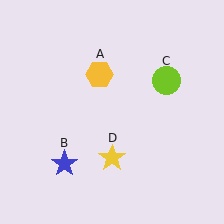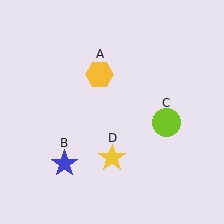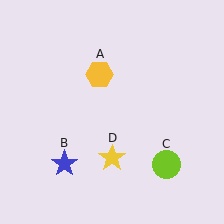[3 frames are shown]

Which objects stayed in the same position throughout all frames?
Yellow hexagon (object A) and blue star (object B) and yellow star (object D) remained stationary.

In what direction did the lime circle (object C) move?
The lime circle (object C) moved down.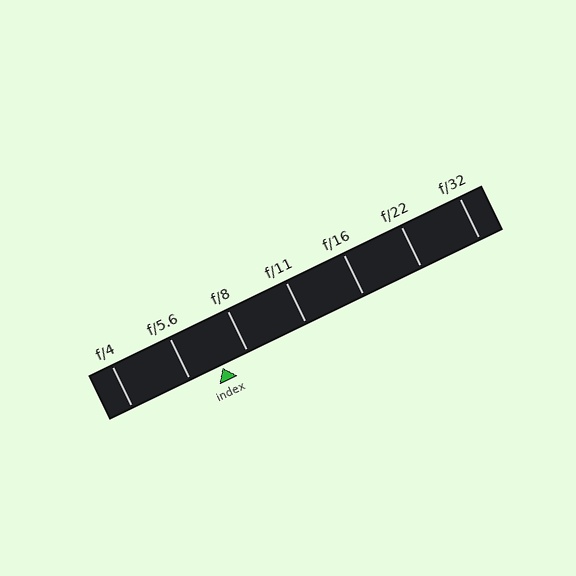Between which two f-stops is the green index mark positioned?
The index mark is between f/5.6 and f/8.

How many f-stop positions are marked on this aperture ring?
There are 7 f-stop positions marked.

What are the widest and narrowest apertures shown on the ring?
The widest aperture shown is f/4 and the narrowest is f/32.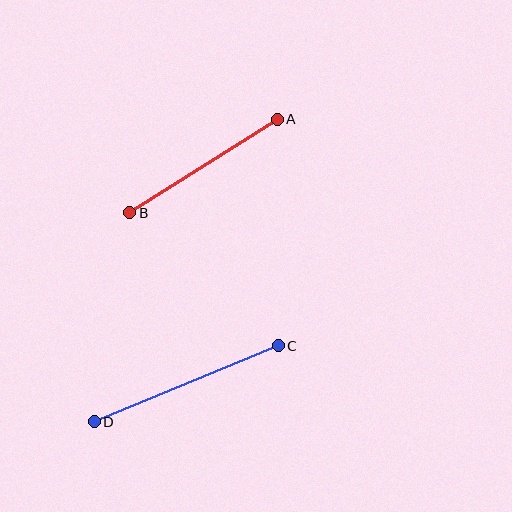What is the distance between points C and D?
The distance is approximately 199 pixels.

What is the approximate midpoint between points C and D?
The midpoint is at approximately (186, 384) pixels.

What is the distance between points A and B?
The distance is approximately 175 pixels.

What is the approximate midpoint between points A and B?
The midpoint is at approximately (203, 166) pixels.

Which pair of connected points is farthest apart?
Points C and D are farthest apart.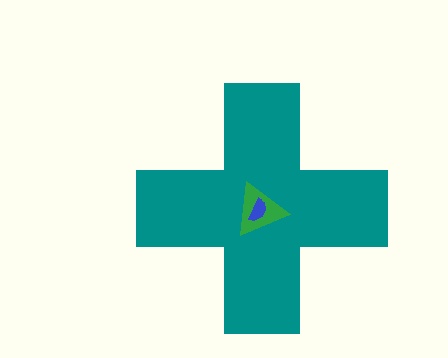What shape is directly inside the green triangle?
The blue semicircle.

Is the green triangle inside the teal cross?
Yes.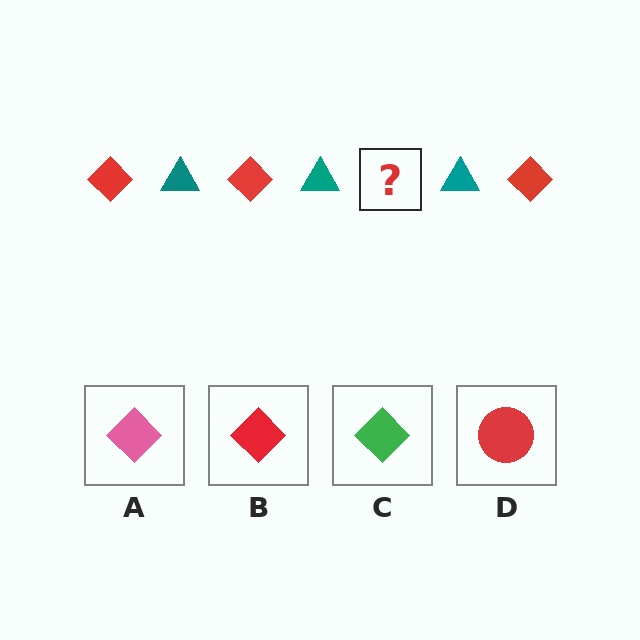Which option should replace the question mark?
Option B.